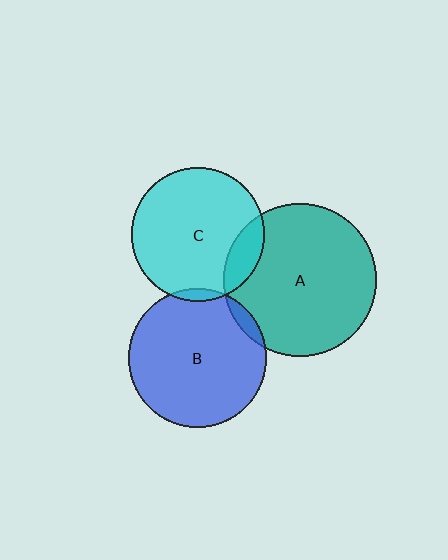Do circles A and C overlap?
Yes.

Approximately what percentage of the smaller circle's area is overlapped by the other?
Approximately 15%.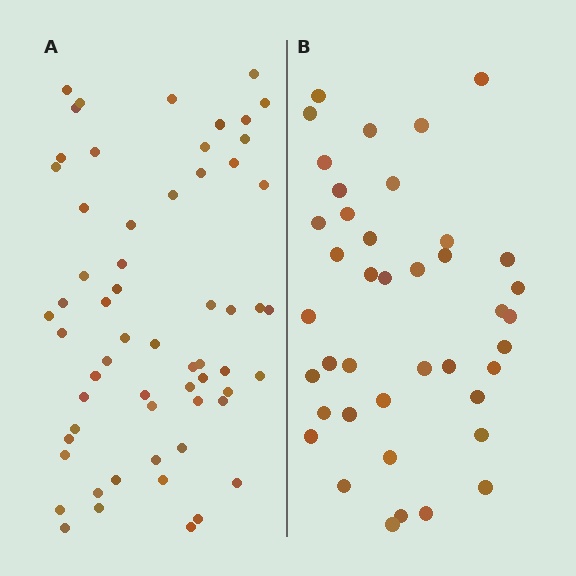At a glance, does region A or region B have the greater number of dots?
Region A (the left region) has more dots.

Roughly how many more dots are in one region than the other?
Region A has approximately 20 more dots than region B.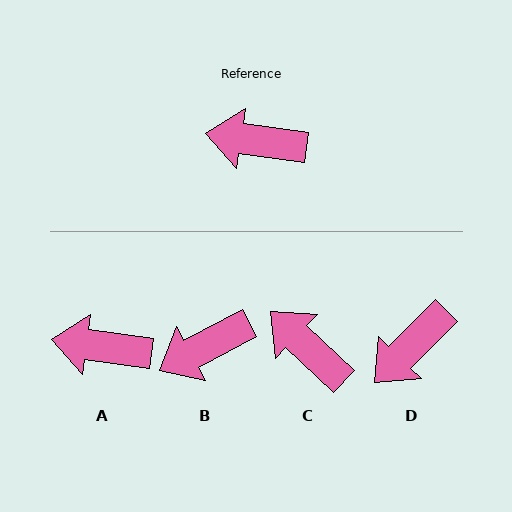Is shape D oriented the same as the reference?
No, it is off by about 53 degrees.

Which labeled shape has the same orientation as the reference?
A.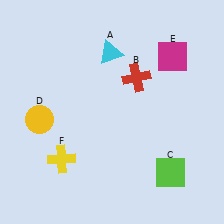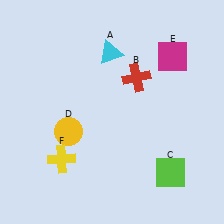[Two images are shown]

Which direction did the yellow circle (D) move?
The yellow circle (D) moved right.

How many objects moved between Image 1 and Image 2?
1 object moved between the two images.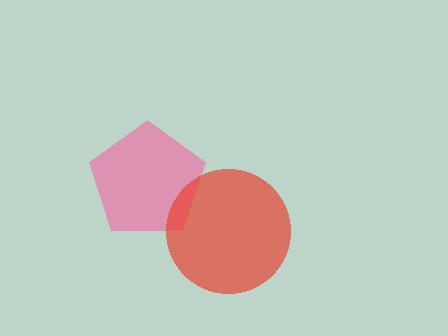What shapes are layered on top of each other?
The layered shapes are: a pink pentagon, a red circle.